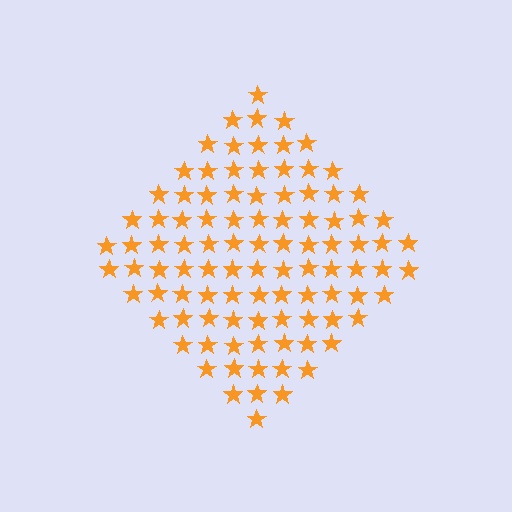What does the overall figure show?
The overall figure shows a diamond.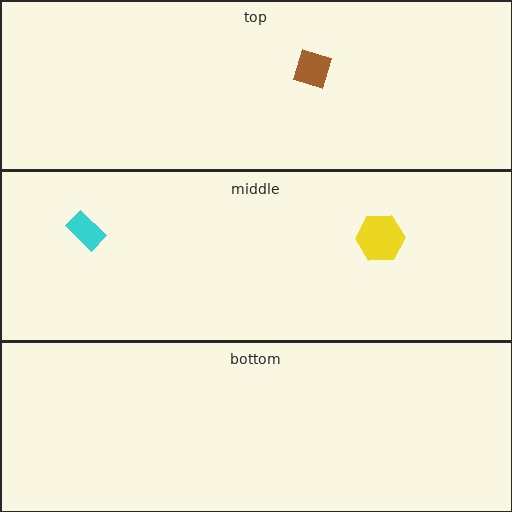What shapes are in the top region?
The brown diamond.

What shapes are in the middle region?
The yellow hexagon, the cyan rectangle.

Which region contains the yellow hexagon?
The middle region.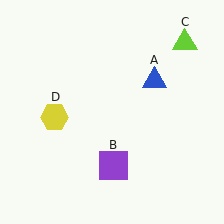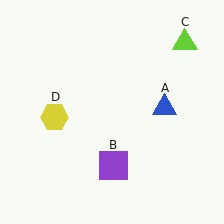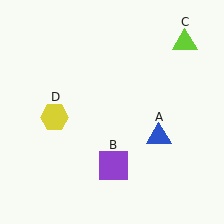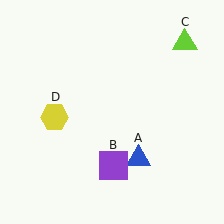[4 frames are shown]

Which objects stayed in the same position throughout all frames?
Purple square (object B) and lime triangle (object C) and yellow hexagon (object D) remained stationary.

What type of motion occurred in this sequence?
The blue triangle (object A) rotated clockwise around the center of the scene.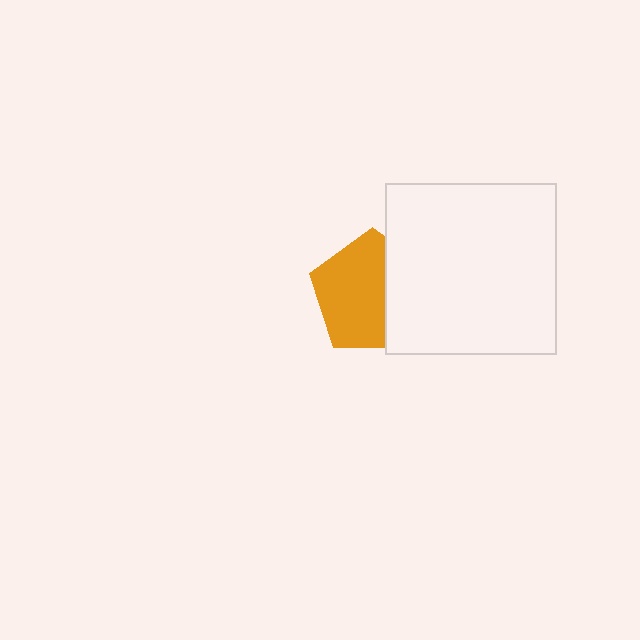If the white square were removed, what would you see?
You would see the complete orange pentagon.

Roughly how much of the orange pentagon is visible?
About half of it is visible (roughly 64%).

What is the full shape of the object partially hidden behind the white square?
The partially hidden object is an orange pentagon.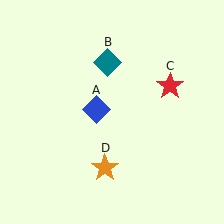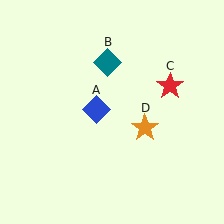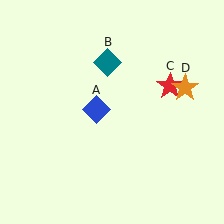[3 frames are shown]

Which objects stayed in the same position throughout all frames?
Blue diamond (object A) and teal diamond (object B) and red star (object C) remained stationary.